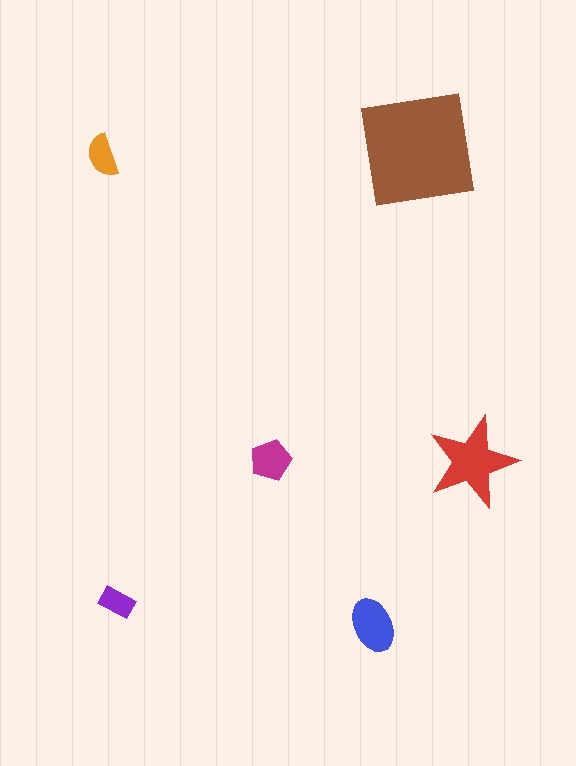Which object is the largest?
The brown square.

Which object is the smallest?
The purple rectangle.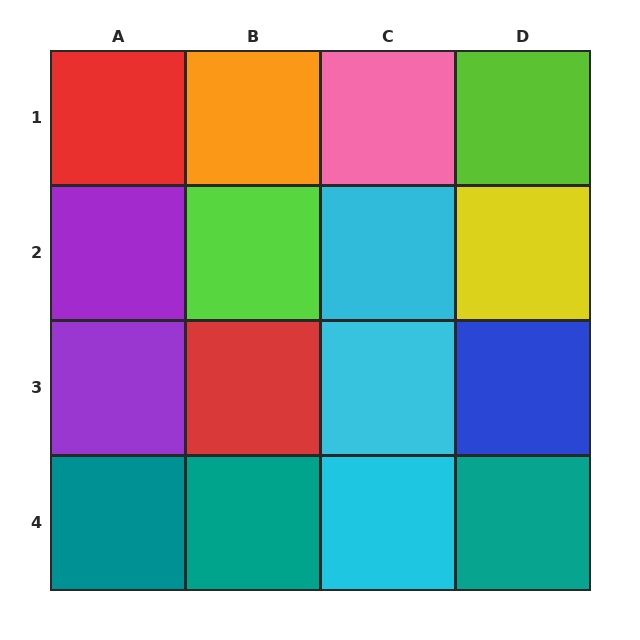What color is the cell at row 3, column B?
Red.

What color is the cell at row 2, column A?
Purple.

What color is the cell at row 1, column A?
Red.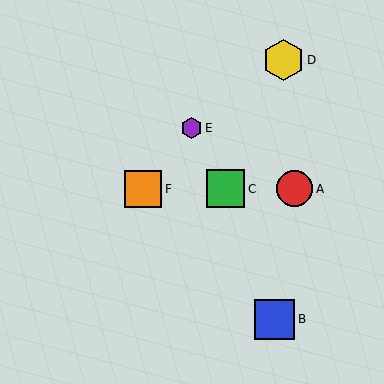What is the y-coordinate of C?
Object C is at y≈189.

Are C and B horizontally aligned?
No, C is at y≈189 and B is at y≈319.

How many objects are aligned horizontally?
3 objects (A, C, F) are aligned horizontally.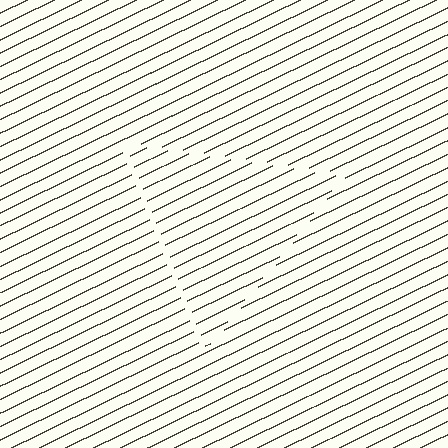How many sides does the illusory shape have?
3 sides — the line-ends trace a triangle.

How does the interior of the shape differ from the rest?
The interior of the shape contains the same grating, shifted by half a period — the contour is defined by the phase discontinuity where line-ends from the inner and outer gratings abut.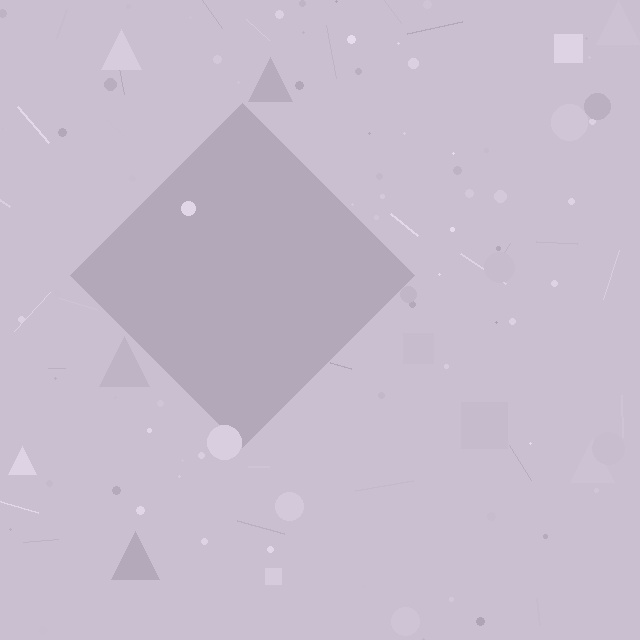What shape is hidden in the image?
A diamond is hidden in the image.